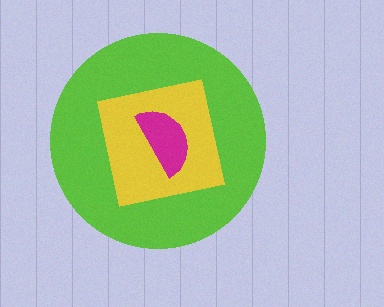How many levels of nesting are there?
3.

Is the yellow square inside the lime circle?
Yes.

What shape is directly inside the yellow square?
The magenta semicircle.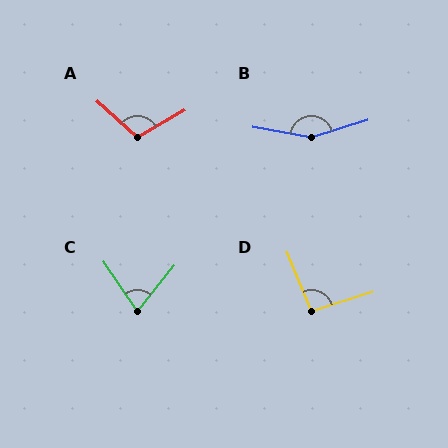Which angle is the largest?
B, at approximately 153 degrees.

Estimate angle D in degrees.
Approximately 95 degrees.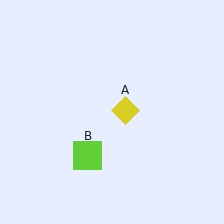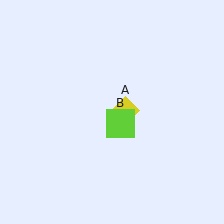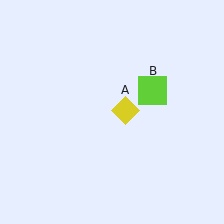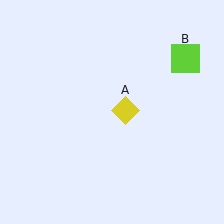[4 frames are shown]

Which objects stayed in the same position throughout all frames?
Yellow diamond (object A) remained stationary.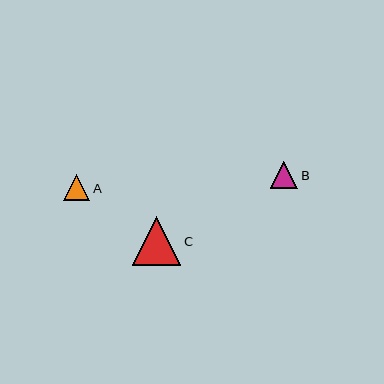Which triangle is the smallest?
Triangle A is the smallest with a size of approximately 26 pixels.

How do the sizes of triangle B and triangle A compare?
Triangle B and triangle A are approximately the same size.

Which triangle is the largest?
Triangle C is the largest with a size of approximately 49 pixels.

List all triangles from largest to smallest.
From largest to smallest: C, B, A.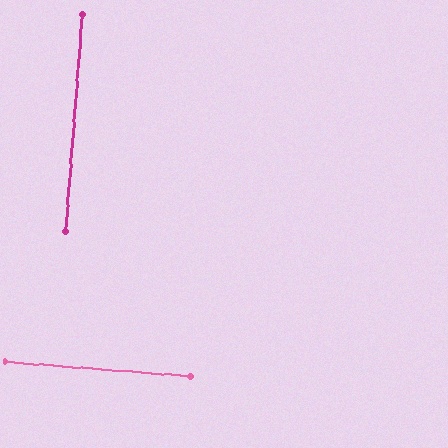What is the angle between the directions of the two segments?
Approximately 90 degrees.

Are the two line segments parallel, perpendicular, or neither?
Perpendicular — they meet at approximately 90°.